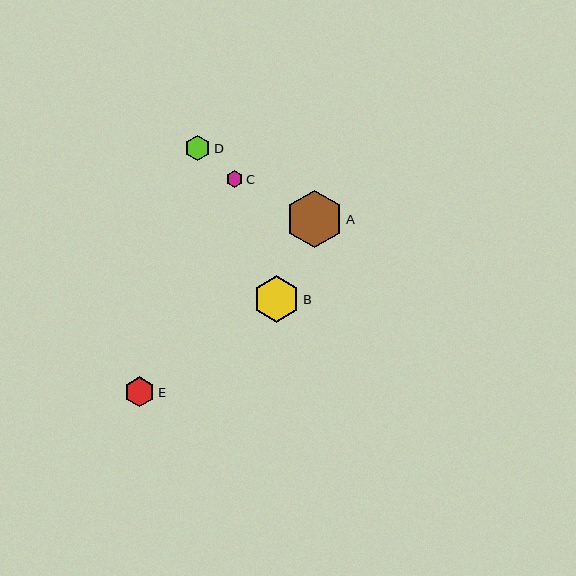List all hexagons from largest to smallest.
From largest to smallest: A, B, E, D, C.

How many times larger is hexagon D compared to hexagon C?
Hexagon D is approximately 1.5 times the size of hexagon C.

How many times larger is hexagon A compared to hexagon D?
Hexagon A is approximately 2.3 times the size of hexagon D.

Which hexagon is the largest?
Hexagon A is the largest with a size of approximately 58 pixels.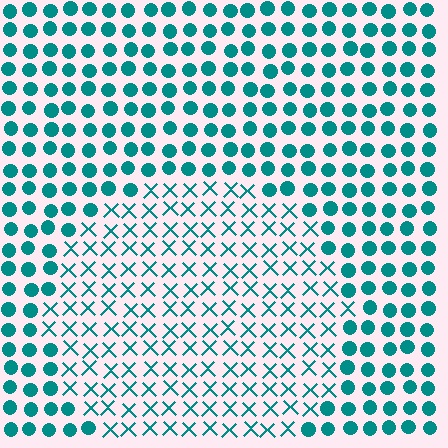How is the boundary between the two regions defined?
The boundary is defined by a change in element shape: X marks inside vs. circles outside. All elements share the same color and spacing.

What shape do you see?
I see a circle.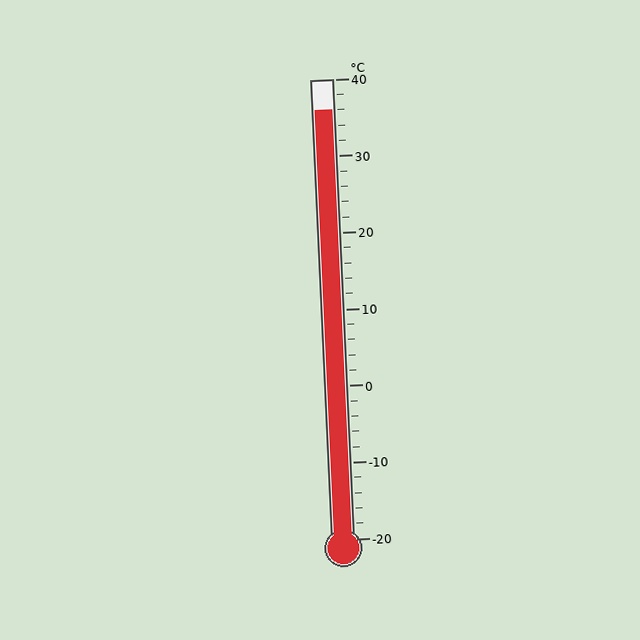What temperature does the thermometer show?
The thermometer shows approximately 36°C.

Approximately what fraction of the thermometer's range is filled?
The thermometer is filled to approximately 95% of its range.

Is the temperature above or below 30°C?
The temperature is above 30°C.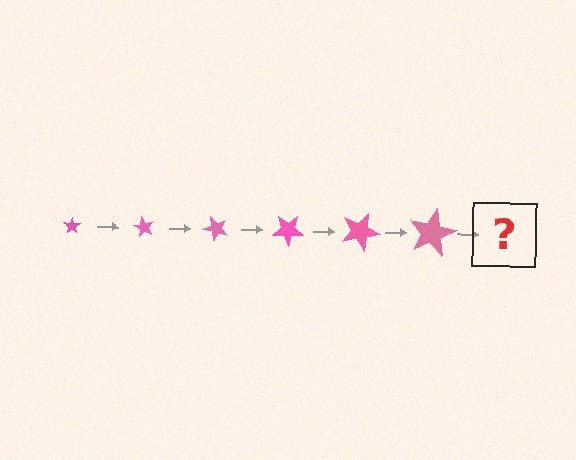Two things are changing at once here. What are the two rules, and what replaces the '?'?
The two rules are that the star grows larger each step and it rotates 60 degrees each step. The '?' should be a star, larger than the previous one and rotated 360 degrees from the start.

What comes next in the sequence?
The next element should be a star, larger than the previous one and rotated 360 degrees from the start.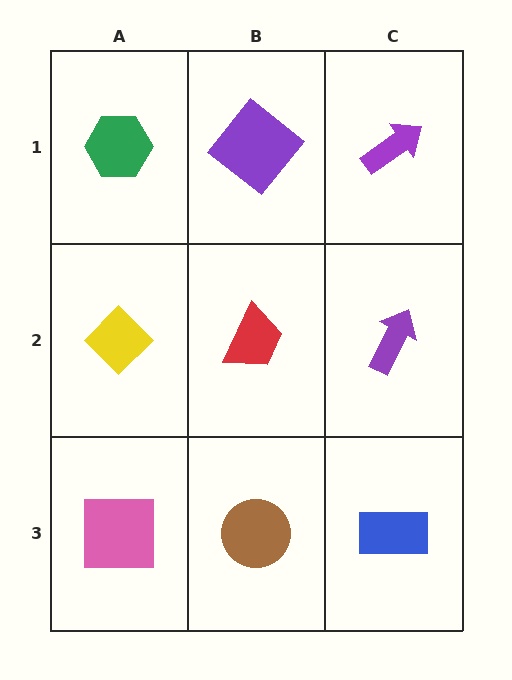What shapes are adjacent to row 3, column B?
A red trapezoid (row 2, column B), a pink square (row 3, column A), a blue rectangle (row 3, column C).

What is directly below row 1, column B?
A red trapezoid.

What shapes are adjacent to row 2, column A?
A green hexagon (row 1, column A), a pink square (row 3, column A), a red trapezoid (row 2, column B).